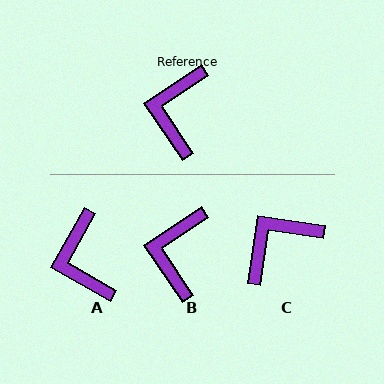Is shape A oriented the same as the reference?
No, it is off by about 26 degrees.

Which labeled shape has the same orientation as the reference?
B.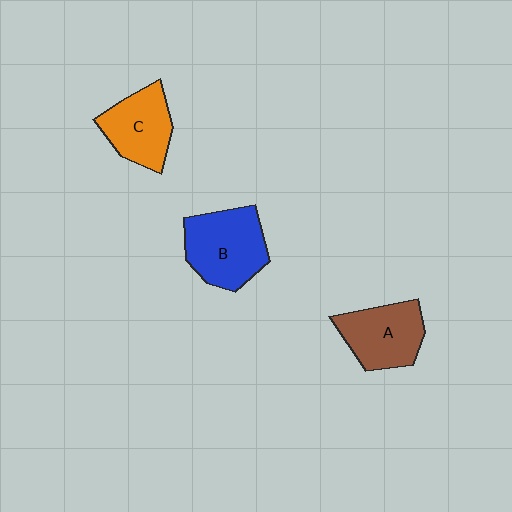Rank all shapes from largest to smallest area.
From largest to smallest: B (blue), A (brown), C (orange).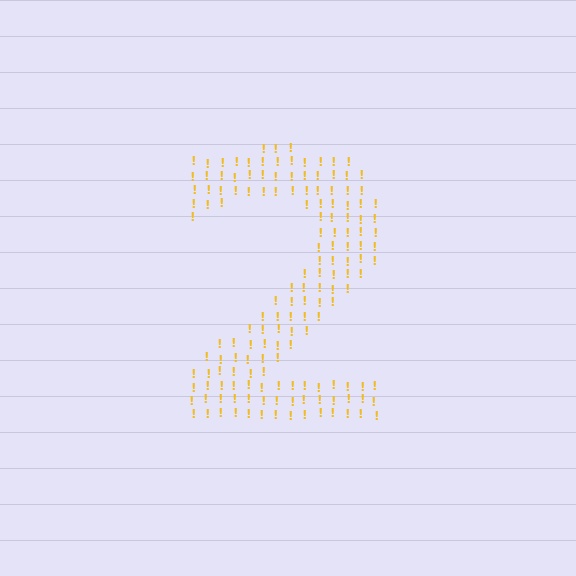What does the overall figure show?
The overall figure shows the digit 2.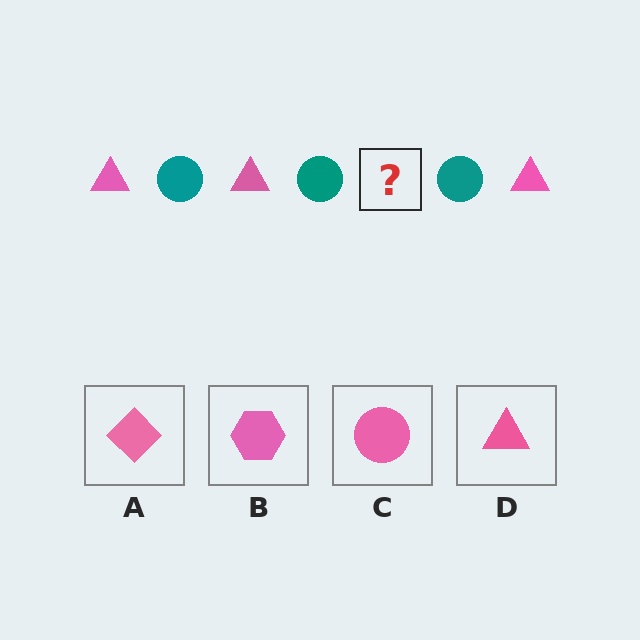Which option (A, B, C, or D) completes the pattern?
D.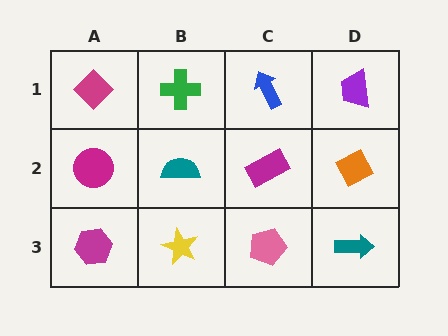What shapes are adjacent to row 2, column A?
A magenta diamond (row 1, column A), a magenta hexagon (row 3, column A), a teal semicircle (row 2, column B).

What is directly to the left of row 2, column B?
A magenta circle.